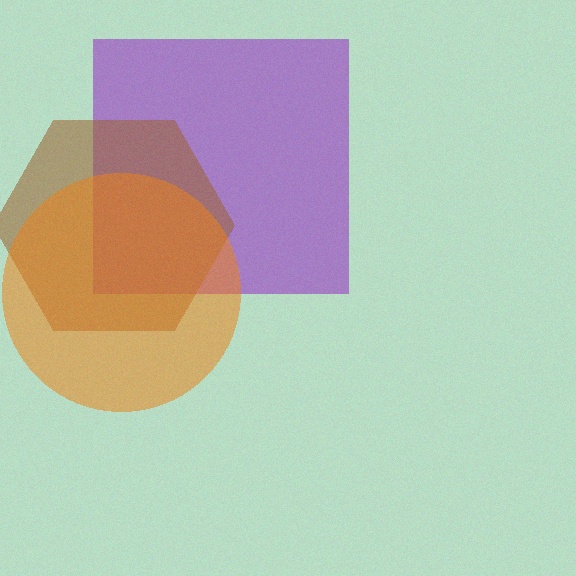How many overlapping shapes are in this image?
There are 3 overlapping shapes in the image.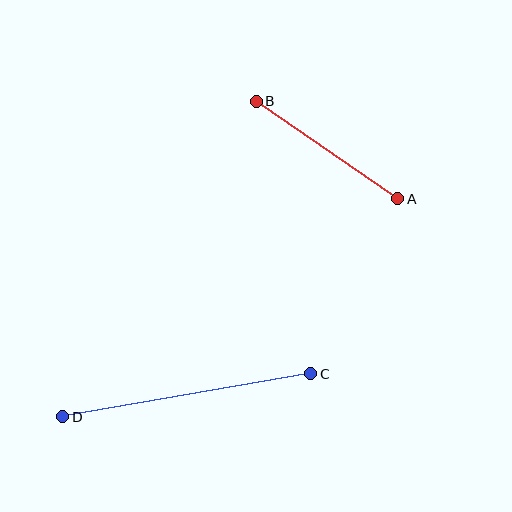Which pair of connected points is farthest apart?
Points C and D are farthest apart.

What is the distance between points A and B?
The distance is approximately 172 pixels.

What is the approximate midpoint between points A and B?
The midpoint is at approximately (327, 150) pixels.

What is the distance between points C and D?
The distance is approximately 252 pixels.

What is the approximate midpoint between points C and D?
The midpoint is at approximately (187, 395) pixels.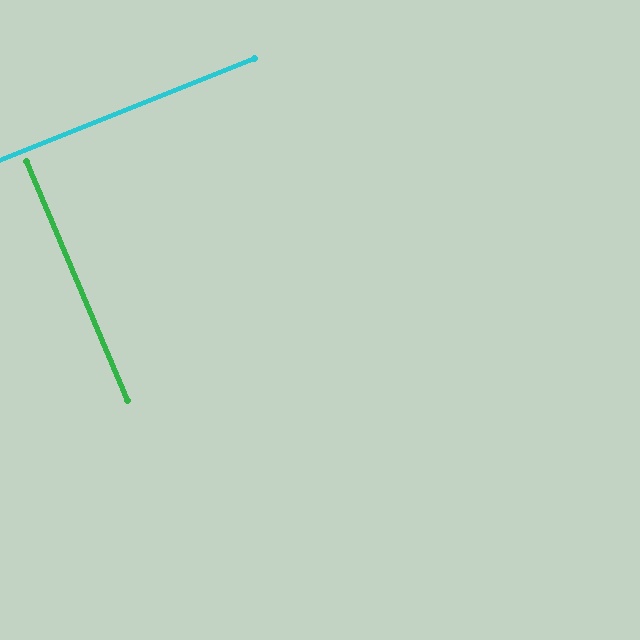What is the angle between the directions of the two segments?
Approximately 89 degrees.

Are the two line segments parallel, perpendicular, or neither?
Perpendicular — they meet at approximately 89°.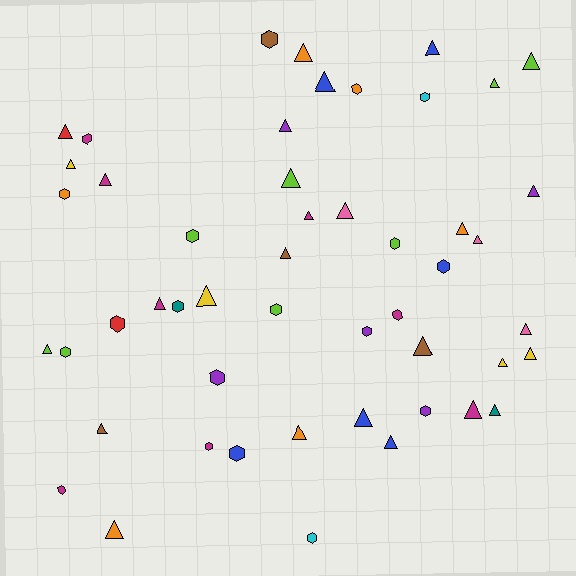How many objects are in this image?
There are 50 objects.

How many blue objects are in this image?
There are 6 blue objects.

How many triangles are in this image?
There are 30 triangles.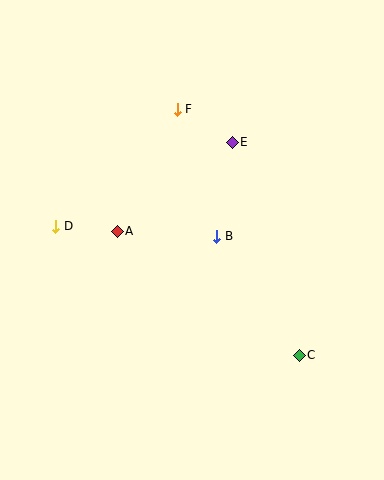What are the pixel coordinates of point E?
Point E is at (232, 142).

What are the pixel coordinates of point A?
Point A is at (117, 231).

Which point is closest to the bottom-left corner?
Point D is closest to the bottom-left corner.